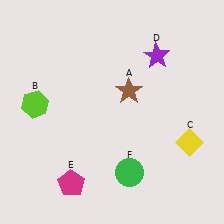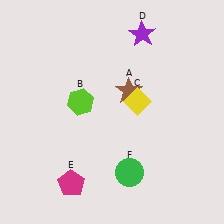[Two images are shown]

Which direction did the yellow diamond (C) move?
The yellow diamond (C) moved left.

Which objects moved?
The objects that moved are: the lime hexagon (B), the yellow diamond (C), the purple star (D).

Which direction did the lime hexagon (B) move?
The lime hexagon (B) moved right.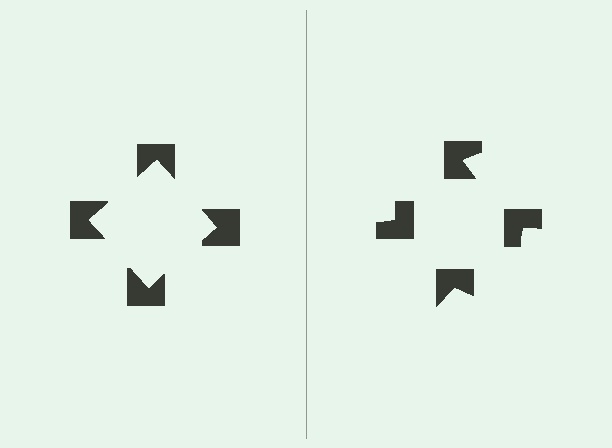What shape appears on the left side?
An illusory square.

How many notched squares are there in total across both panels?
8 — 4 on each side.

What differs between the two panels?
The notched squares are positioned identically on both sides; only the wedge orientations differ. On the left they align to a square; on the right they are misaligned.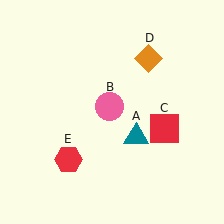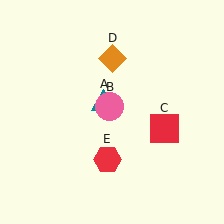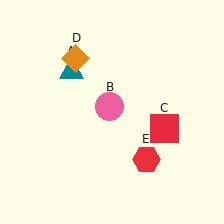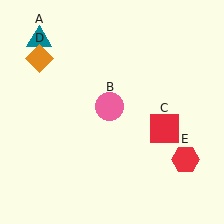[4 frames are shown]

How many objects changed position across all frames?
3 objects changed position: teal triangle (object A), orange diamond (object D), red hexagon (object E).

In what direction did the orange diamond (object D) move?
The orange diamond (object D) moved left.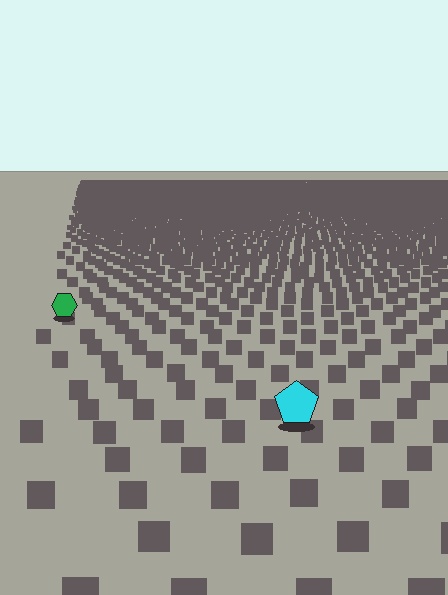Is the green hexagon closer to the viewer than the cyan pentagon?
No. The cyan pentagon is closer — you can tell from the texture gradient: the ground texture is coarser near it.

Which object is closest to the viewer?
The cyan pentagon is closest. The texture marks near it are larger and more spread out.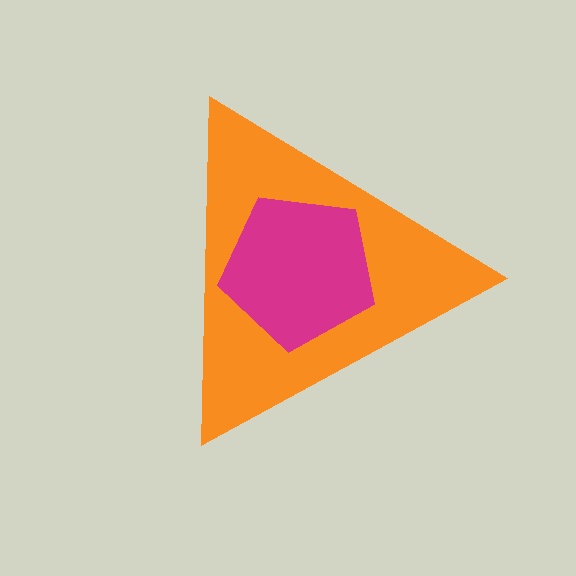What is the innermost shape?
The magenta pentagon.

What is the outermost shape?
The orange triangle.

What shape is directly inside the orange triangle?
The magenta pentagon.